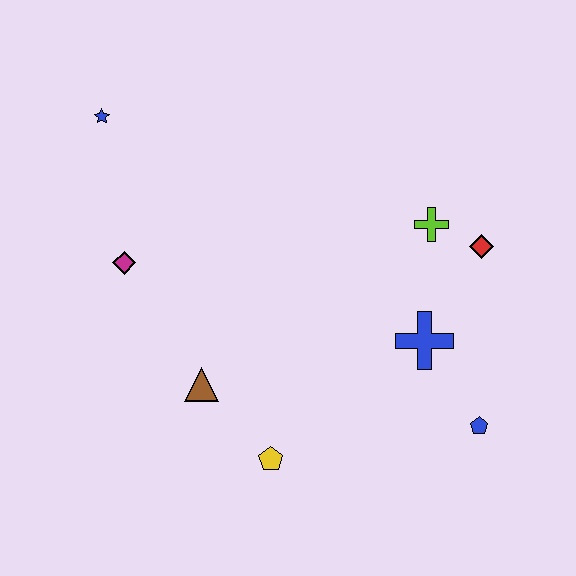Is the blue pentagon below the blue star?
Yes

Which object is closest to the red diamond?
The lime cross is closest to the red diamond.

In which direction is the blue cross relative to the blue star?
The blue cross is to the right of the blue star.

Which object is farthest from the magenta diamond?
The blue pentagon is farthest from the magenta diamond.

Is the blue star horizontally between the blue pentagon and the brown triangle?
No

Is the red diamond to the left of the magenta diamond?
No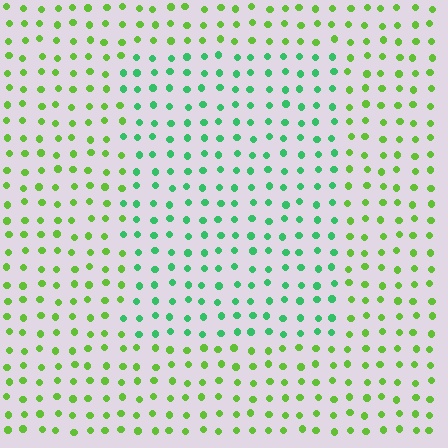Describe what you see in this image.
The image is filled with small lime elements in a uniform arrangement. A rectangle-shaped region is visible where the elements are tinted to a slightly different hue, forming a subtle color boundary.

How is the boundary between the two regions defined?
The boundary is defined purely by a slight shift in hue (about 42 degrees). Spacing, size, and orientation are identical on both sides.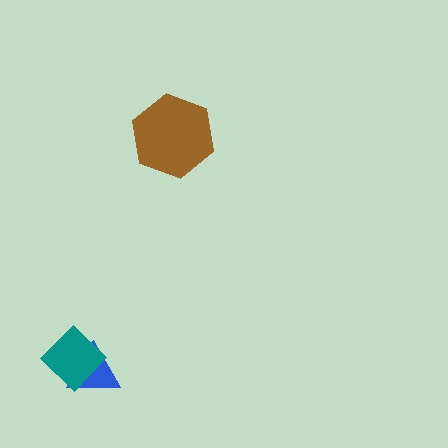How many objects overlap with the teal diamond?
1 object overlaps with the teal diamond.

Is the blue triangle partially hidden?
Yes, it is partially covered by another shape.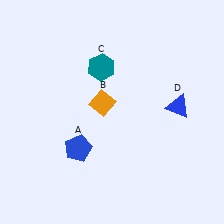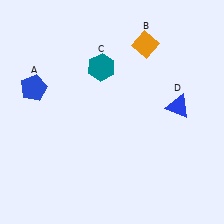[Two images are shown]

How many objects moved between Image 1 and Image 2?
2 objects moved between the two images.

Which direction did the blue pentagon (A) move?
The blue pentagon (A) moved up.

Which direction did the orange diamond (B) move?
The orange diamond (B) moved up.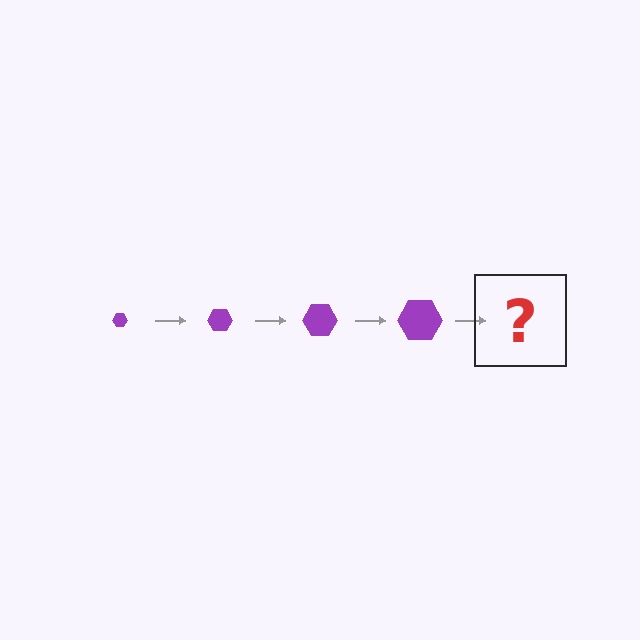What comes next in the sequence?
The next element should be a purple hexagon, larger than the previous one.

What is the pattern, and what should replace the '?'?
The pattern is that the hexagon gets progressively larger each step. The '?' should be a purple hexagon, larger than the previous one.